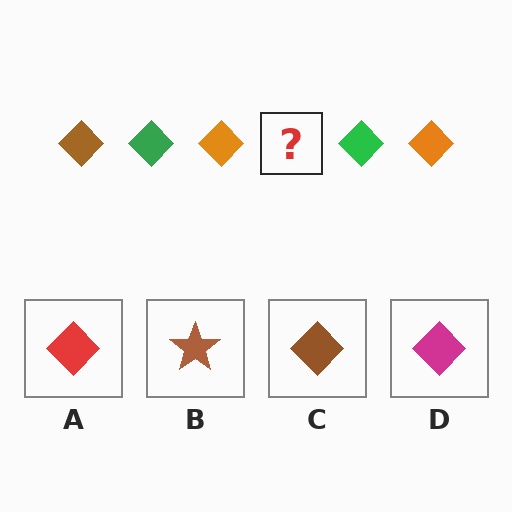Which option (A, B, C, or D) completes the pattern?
C.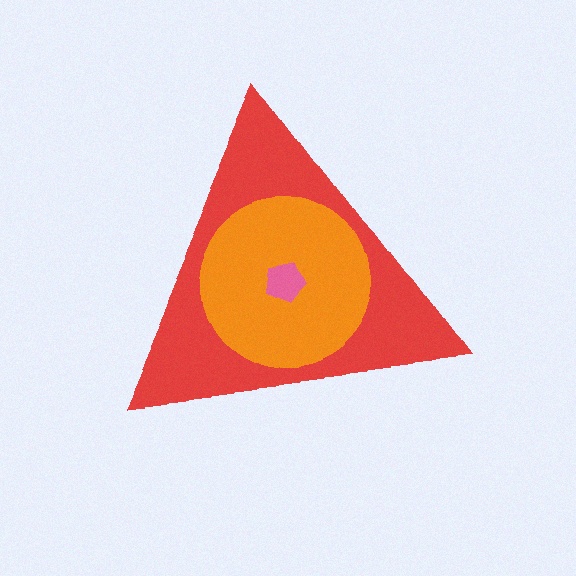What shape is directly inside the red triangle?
The orange circle.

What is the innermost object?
The pink pentagon.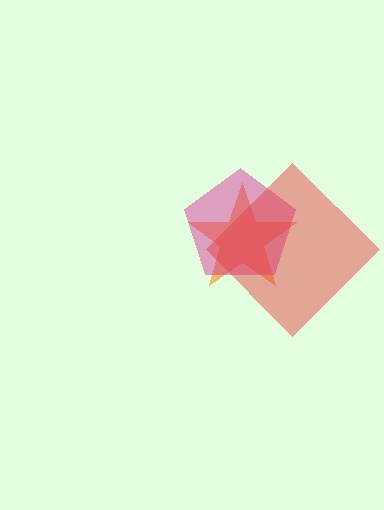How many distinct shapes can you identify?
There are 3 distinct shapes: an orange star, a magenta pentagon, a red diamond.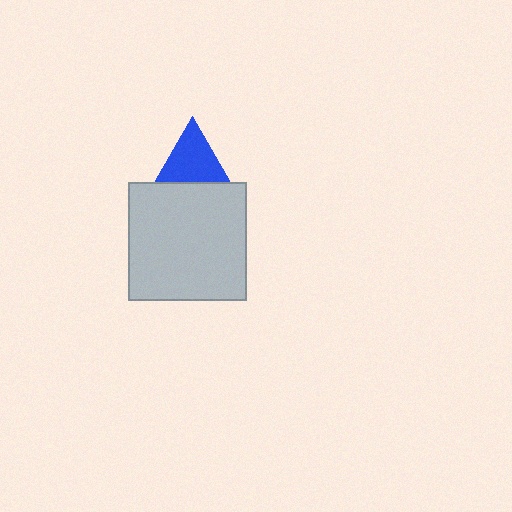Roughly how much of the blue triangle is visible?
About half of it is visible (roughly 49%).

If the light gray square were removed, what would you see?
You would see the complete blue triangle.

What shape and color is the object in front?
The object in front is a light gray square.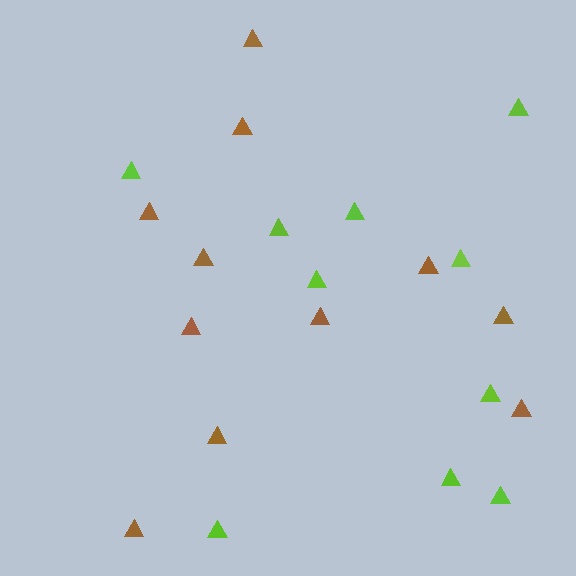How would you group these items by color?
There are 2 groups: one group of lime triangles (10) and one group of brown triangles (11).